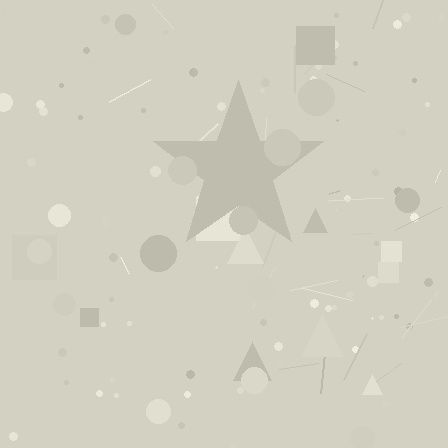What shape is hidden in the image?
A star is hidden in the image.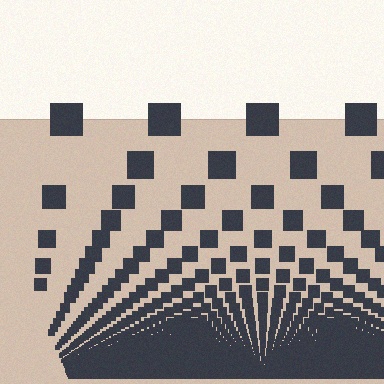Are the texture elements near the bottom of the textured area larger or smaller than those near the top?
Smaller. The gradient is inverted — elements near the bottom are smaller and denser.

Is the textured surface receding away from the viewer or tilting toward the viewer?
The surface appears to tilt toward the viewer. Texture elements get larger and sparser toward the top.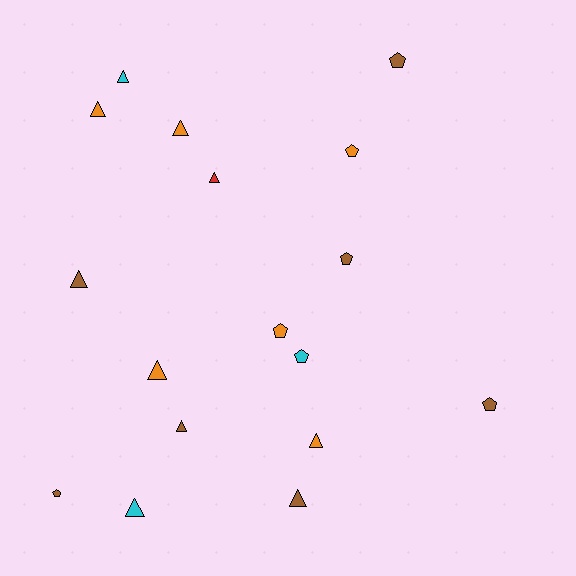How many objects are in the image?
There are 17 objects.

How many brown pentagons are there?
There are 4 brown pentagons.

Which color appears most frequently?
Brown, with 7 objects.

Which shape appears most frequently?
Triangle, with 10 objects.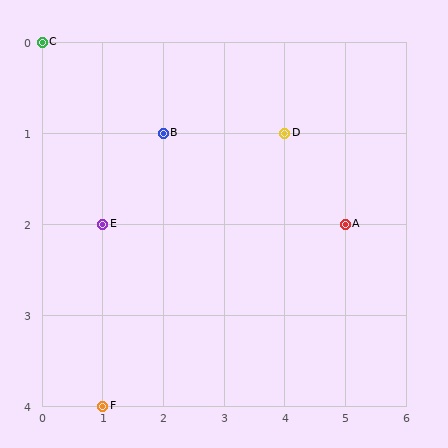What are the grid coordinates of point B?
Point B is at grid coordinates (2, 1).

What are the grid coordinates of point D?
Point D is at grid coordinates (4, 1).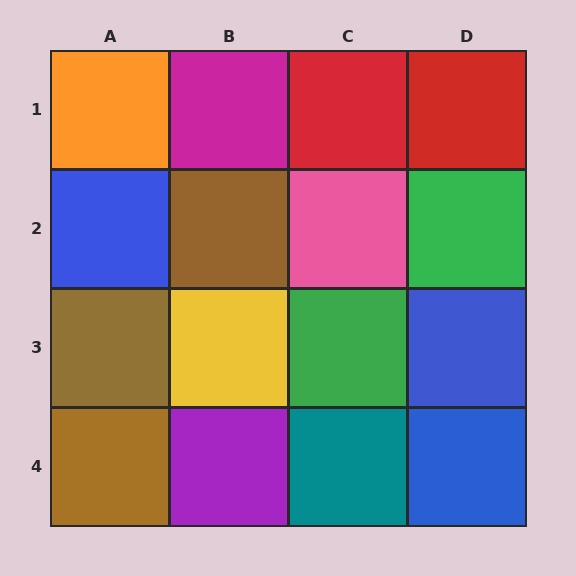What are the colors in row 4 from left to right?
Brown, purple, teal, blue.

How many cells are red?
2 cells are red.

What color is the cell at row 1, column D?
Red.